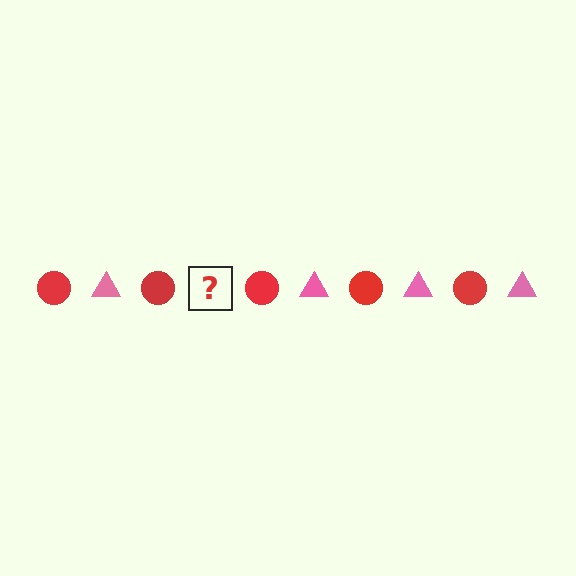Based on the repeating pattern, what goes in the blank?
The blank should be a pink triangle.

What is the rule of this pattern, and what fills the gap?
The rule is that the pattern alternates between red circle and pink triangle. The gap should be filled with a pink triangle.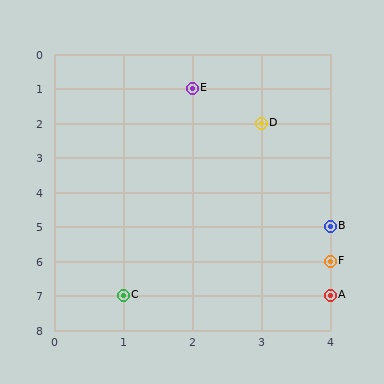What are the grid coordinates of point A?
Point A is at grid coordinates (4, 7).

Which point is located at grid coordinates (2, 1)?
Point E is at (2, 1).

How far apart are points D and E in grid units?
Points D and E are 1 column and 1 row apart (about 1.4 grid units diagonally).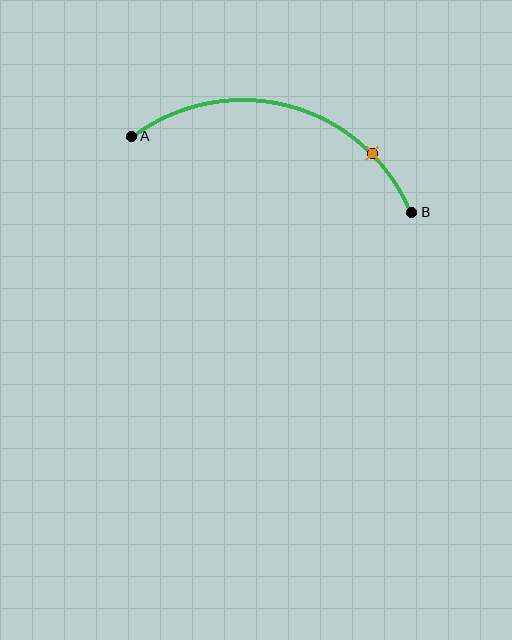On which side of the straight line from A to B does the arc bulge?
The arc bulges above the straight line connecting A and B.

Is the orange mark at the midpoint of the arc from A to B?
No. The orange mark lies on the arc but is closer to endpoint B. The arc midpoint would be at the point on the curve equidistant along the arc from both A and B.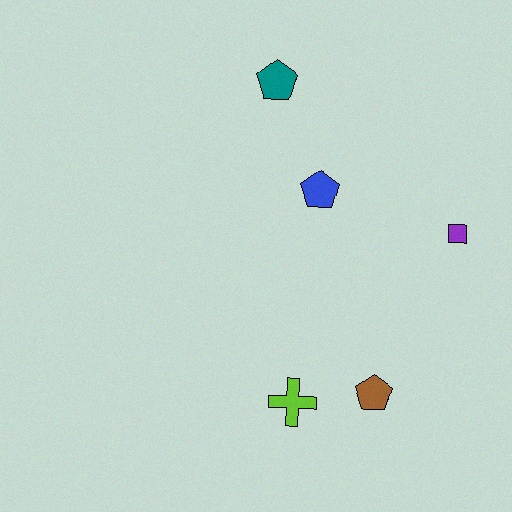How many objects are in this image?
There are 5 objects.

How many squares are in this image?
There is 1 square.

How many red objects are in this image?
There are no red objects.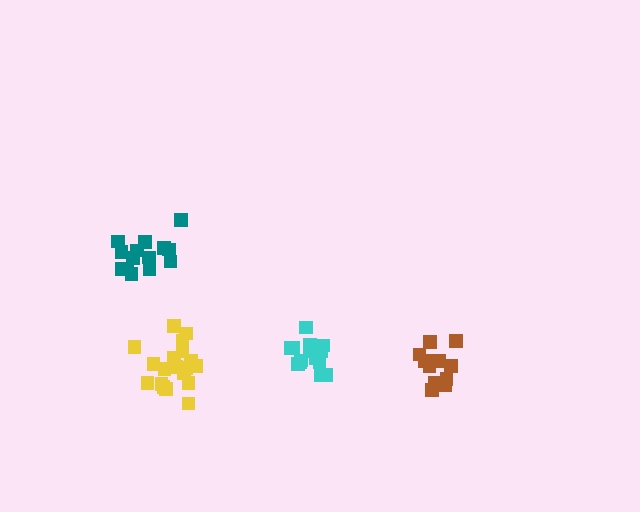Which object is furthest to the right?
The brown cluster is rightmost.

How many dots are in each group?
Group 1: 15 dots, Group 2: 13 dots, Group 3: 14 dots, Group 4: 19 dots (61 total).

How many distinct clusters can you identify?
There are 4 distinct clusters.